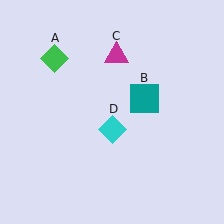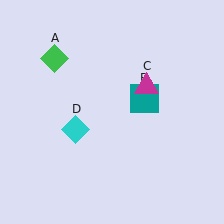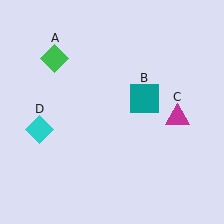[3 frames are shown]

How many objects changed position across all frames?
2 objects changed position: magenta triangle (object C), cyan diamond (object D).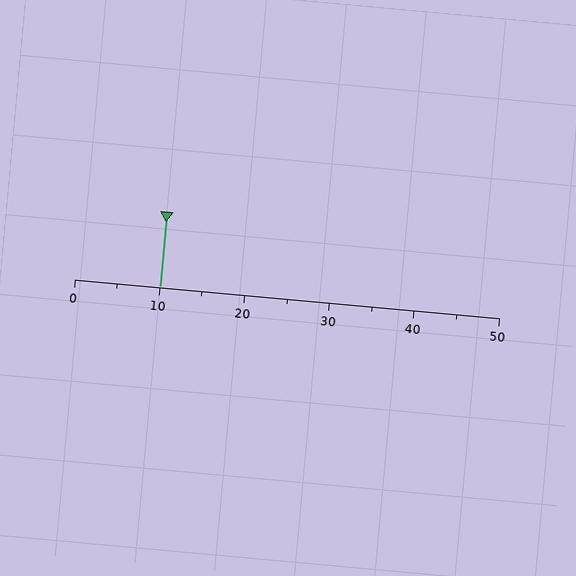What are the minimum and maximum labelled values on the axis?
The axis runs from 0 to 50.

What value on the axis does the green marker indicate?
The marker indicates approximately 10.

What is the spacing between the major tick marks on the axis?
The major ticks are spaced 10 apart.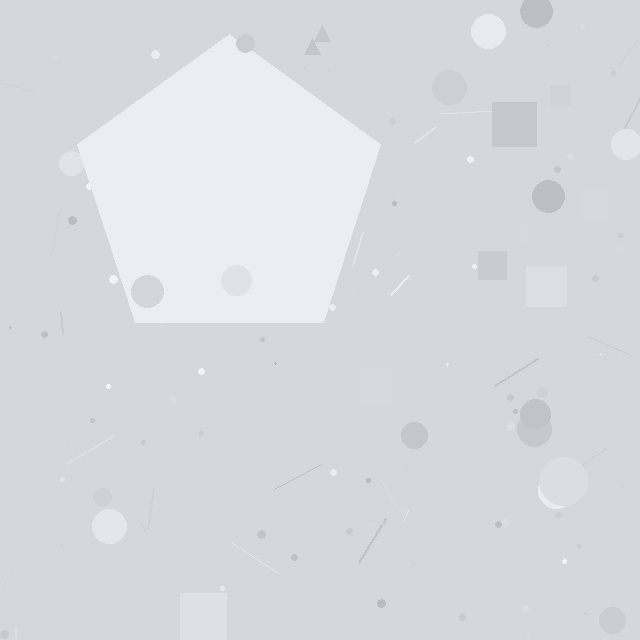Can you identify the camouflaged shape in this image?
The camouflaged shape is a pentagon.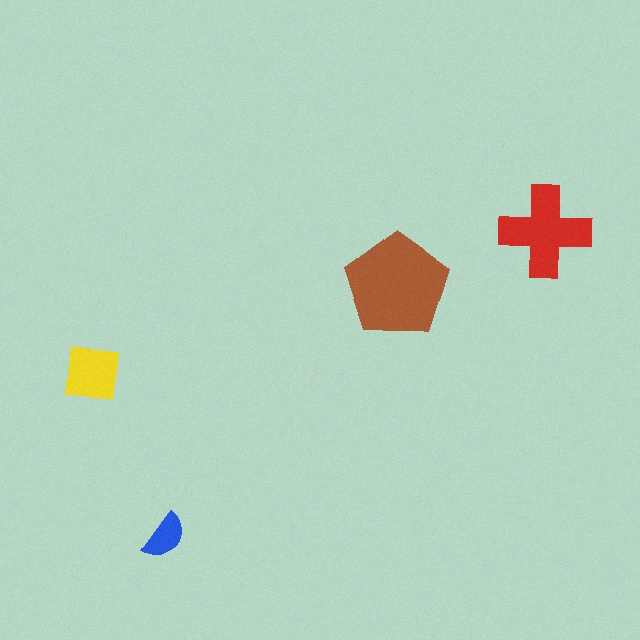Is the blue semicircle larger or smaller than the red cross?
Smaller.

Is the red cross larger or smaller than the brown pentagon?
Smaller.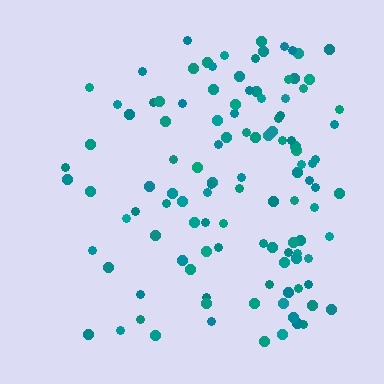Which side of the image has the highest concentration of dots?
The right.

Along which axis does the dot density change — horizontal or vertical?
Horizontal.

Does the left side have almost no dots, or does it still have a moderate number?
Still a moderate number, just noticeably fewer than the right.